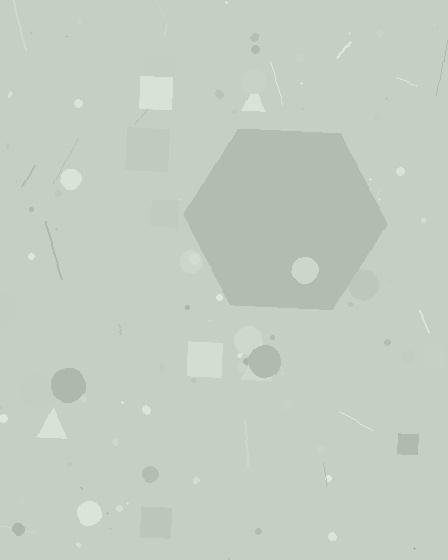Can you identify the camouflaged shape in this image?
The camouflaged shape is a hexagon.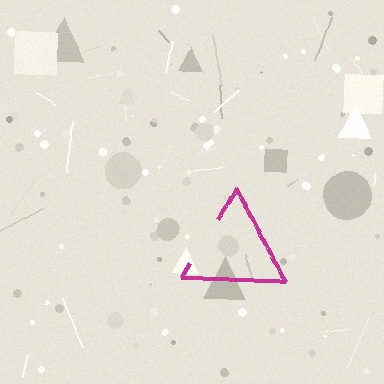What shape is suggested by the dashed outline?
The dashed outline suggests a triangle.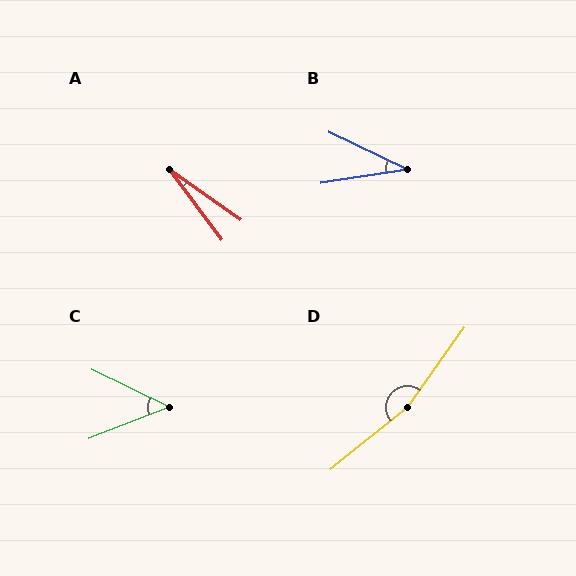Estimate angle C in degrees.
Approximately 47 degrees.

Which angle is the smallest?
A, at approximately 18 degrees.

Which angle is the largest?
D, at approximately 164 degrees.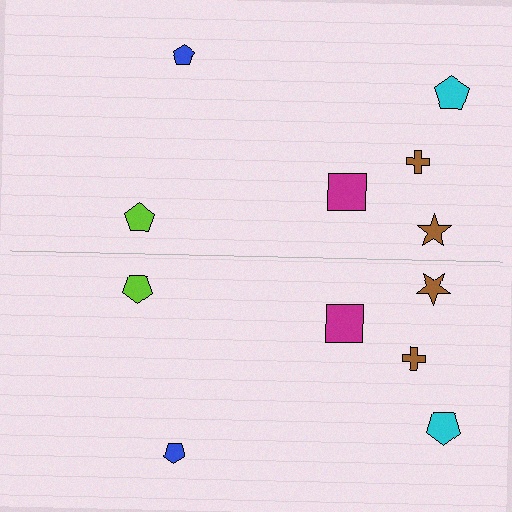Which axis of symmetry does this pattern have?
The pattern has a horizontal axis of symmetry running through the center of the image.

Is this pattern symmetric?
Yes, this pattern has bilateral (reflection) symmetry.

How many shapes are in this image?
There are 12 shapes in this image.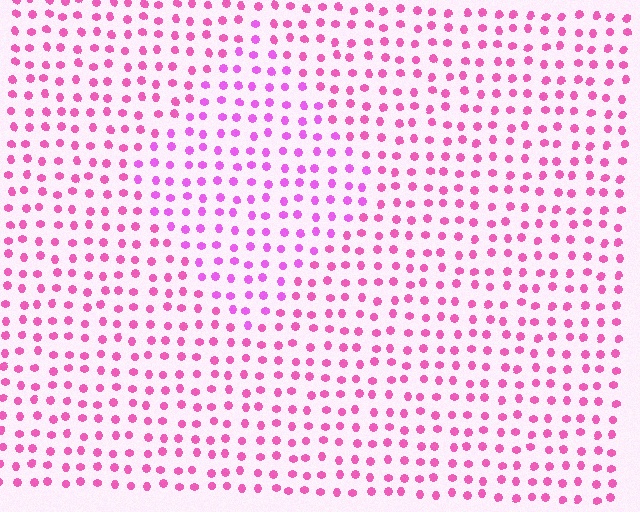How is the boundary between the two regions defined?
The boundary is defined purely by a slight shift in hue (about 24 degrees). Spacing, size, and orientation are identical on both sides.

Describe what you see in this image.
The image is filled with small pink elements in a uniform arrangement. A diamond-shaped region is visible where the elements are tinted to a slightly different hue, forming a subtle color boundary.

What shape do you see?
I see a diamond.